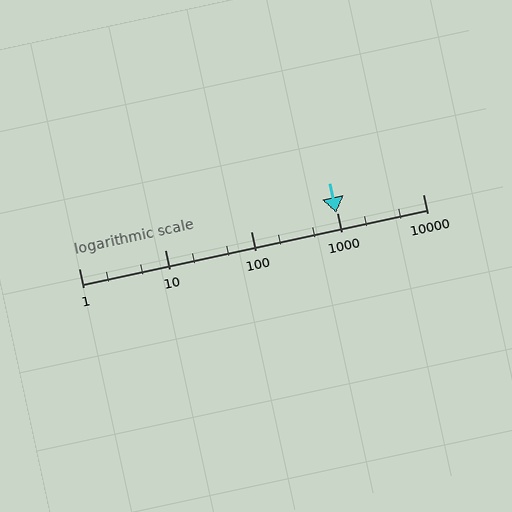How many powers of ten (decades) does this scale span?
The scale spans 4 decades, from 1 to 10000.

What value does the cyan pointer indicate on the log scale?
The pointer indicates approximately 980.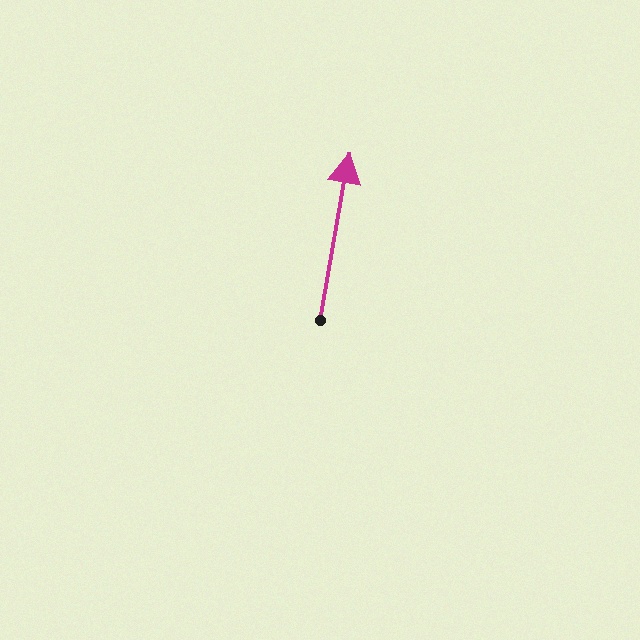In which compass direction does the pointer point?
North.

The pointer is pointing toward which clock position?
Roughly 12 o'clock.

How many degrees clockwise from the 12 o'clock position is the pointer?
Approximately 10 degrees.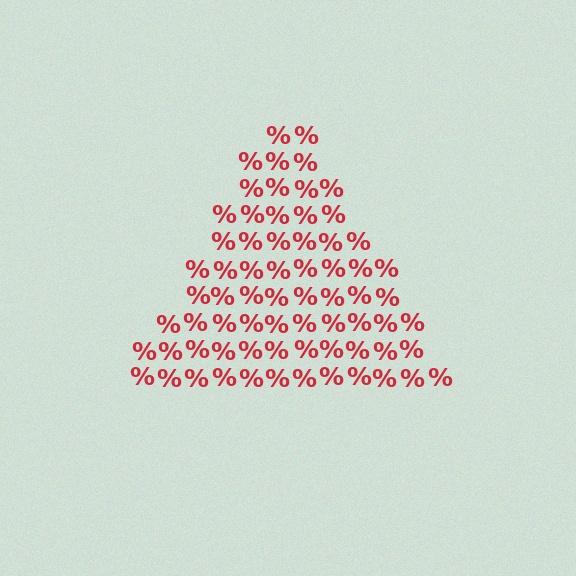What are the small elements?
The small elements are percent signs.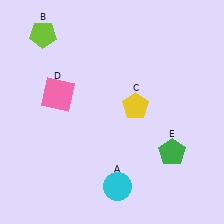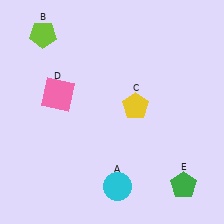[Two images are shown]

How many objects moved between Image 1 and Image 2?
1 object moved between the two images.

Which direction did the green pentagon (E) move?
The green pentagon (E) moved down.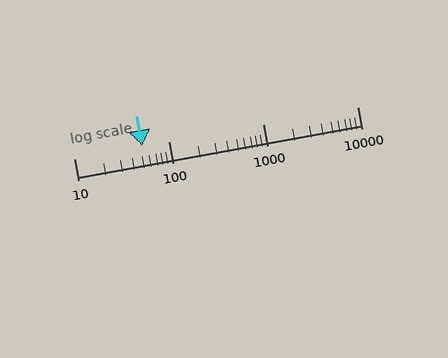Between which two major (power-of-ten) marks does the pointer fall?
The pointer is between 10 and 100.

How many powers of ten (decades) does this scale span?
The scale spans 3 decades, from 10 to 10000.